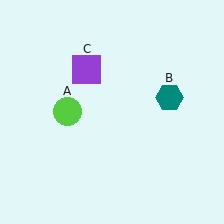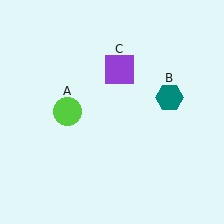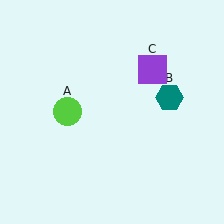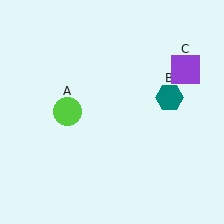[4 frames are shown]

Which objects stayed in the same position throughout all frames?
Lime circle (object A) and teal hexagon (object B) remained stationary.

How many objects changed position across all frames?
1 object changed position: purple square (object C).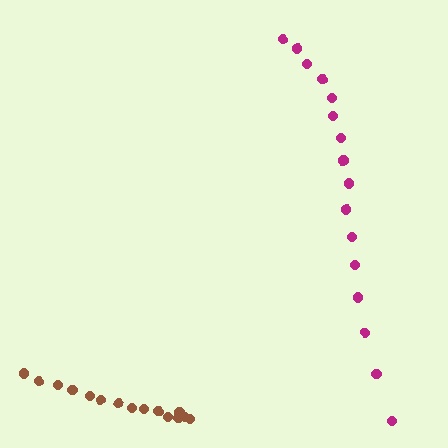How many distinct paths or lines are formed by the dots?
There are 2 distinct paths.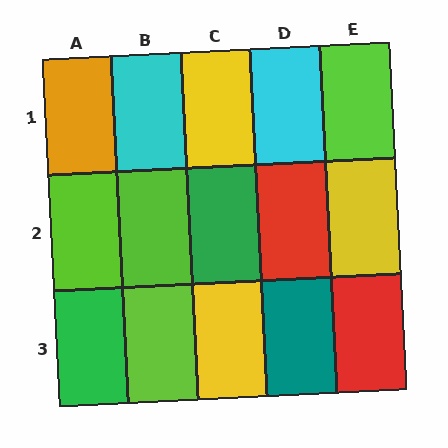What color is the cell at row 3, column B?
Lime.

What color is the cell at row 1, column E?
Lime.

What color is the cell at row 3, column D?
Teal.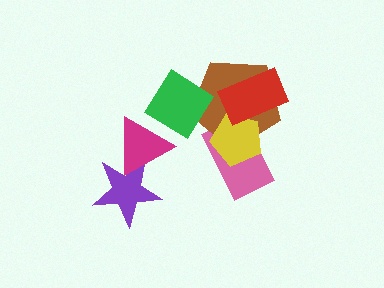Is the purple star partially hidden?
Yes, it is partially covered by another shape.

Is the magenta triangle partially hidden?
Yes, it is partially covered by another shape.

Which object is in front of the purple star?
The magenta triangle is in front of the purple star.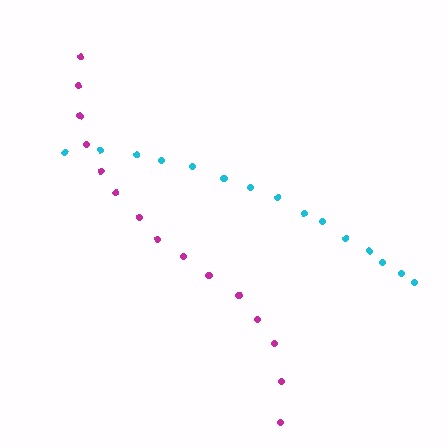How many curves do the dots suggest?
There are 2 distinct paths.